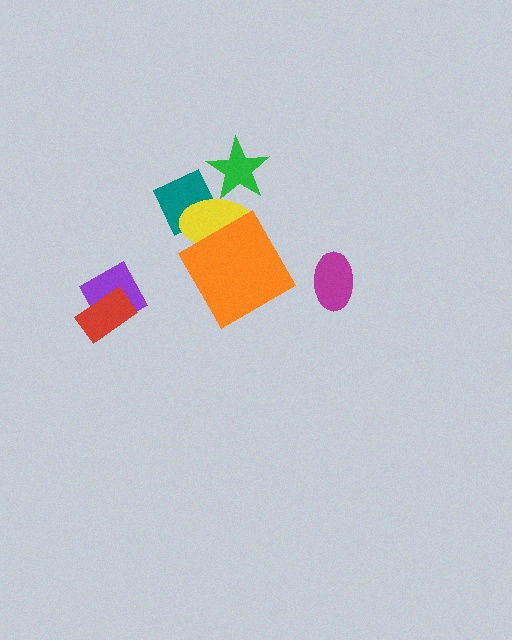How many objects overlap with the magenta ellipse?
0 objects overlap with the magenta ellipse.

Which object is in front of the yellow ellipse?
The orange diamond is in front of the yellow ellipse.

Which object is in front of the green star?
The yellow ellipse is in front of the green star.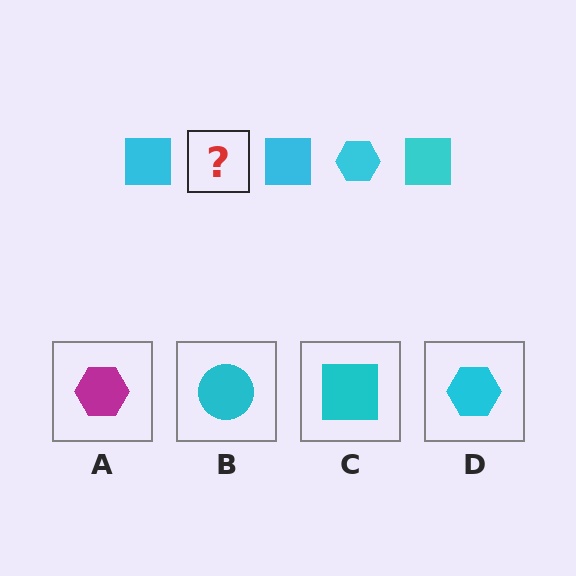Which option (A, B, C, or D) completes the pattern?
D.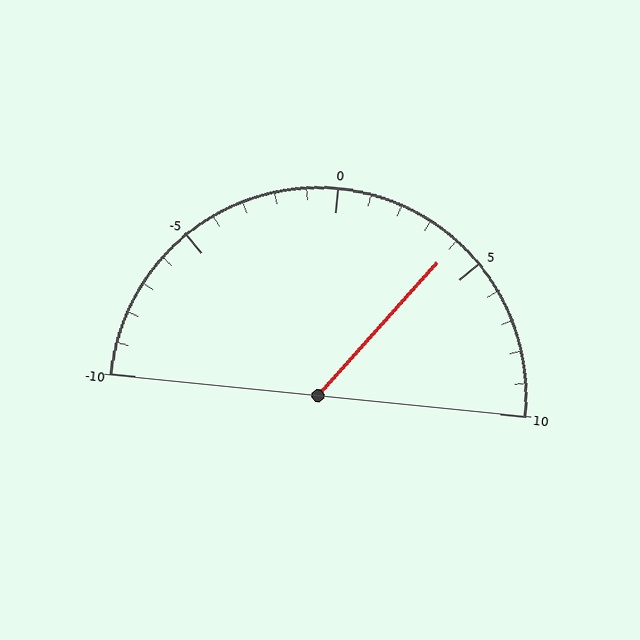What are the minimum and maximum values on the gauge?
The gauge ranges from -10 to 10.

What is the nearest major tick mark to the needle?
The nearest major tick mark is 5.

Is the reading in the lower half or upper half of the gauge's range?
The reading is in the upper half of the range (-10 to 10).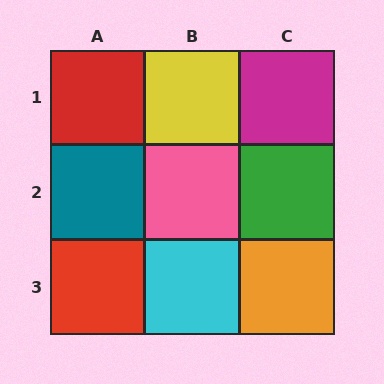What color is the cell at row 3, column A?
Red.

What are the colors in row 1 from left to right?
Red, yellow, magenta.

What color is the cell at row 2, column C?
Green.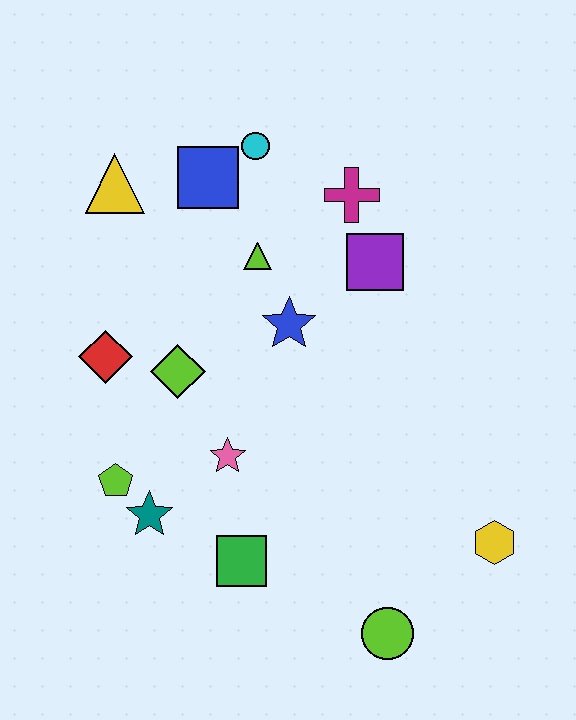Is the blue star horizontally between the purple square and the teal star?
Yes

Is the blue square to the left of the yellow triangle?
No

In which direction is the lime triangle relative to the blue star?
The lime triangle is above the blue star.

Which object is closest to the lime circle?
The yellow hexagon is closest to the lime circle.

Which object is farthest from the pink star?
The cyan circle is farthest from the pink star.